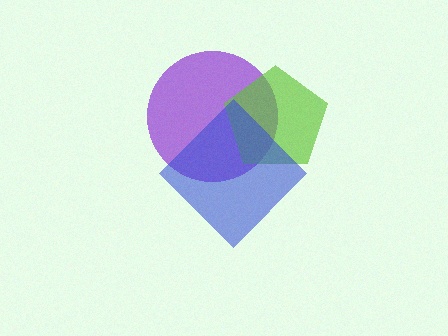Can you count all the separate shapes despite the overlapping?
Yes, there are 3 separate shapes.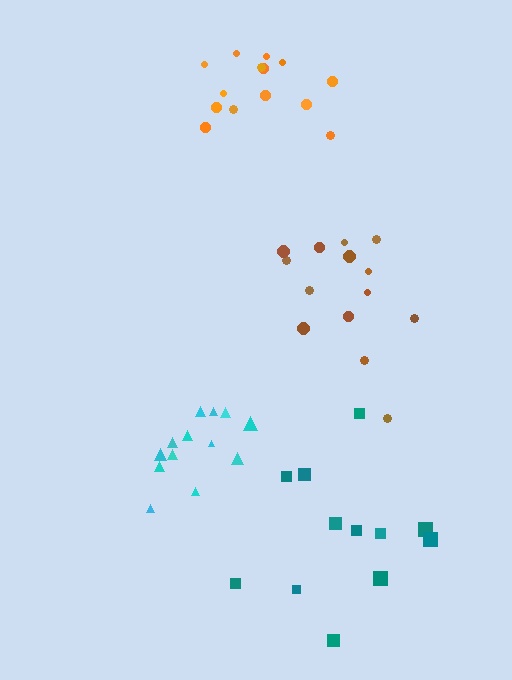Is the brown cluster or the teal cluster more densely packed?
Brown.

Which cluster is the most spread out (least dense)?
Teal.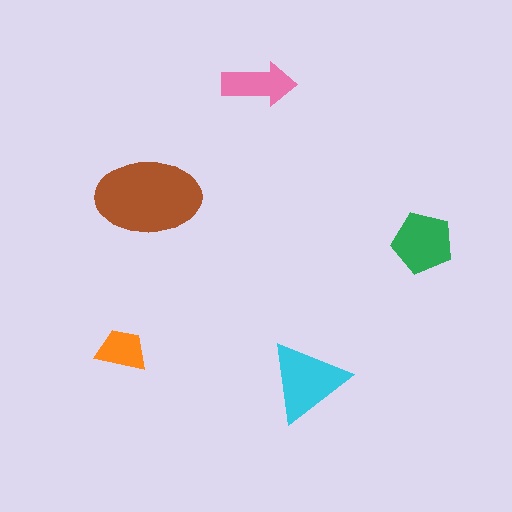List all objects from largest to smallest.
The brown ellipse, the cyan triangle, the green pentagon, the pink arrow, the orange trapezoid.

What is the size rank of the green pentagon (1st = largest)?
3rd.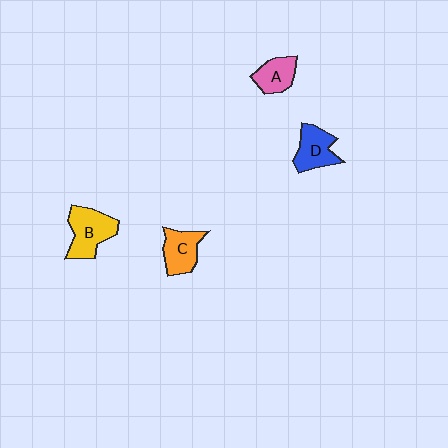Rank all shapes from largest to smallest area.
From largest to smallest: B (yellow), D (blue), C (orange), A (pink).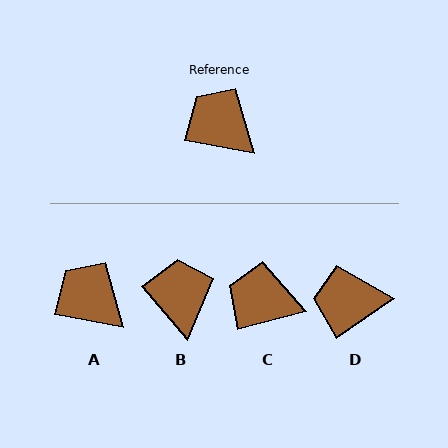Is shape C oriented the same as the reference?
No, it is off by about 25 degrees.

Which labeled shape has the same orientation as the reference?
A.